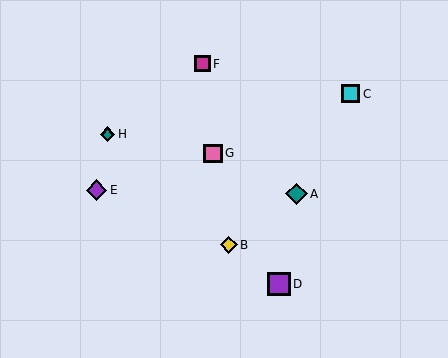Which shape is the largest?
The purple square (labeled D) is the largest.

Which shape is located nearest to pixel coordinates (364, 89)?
The cyan square (labeled C) at (350, 94) is nearest to that location.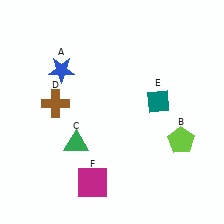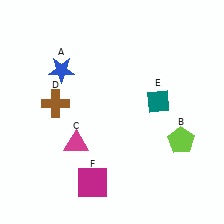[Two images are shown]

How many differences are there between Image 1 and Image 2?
There is 1 difference between the two images.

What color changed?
The triangle (C) changed from green in Image 1 to magenta in Image 2.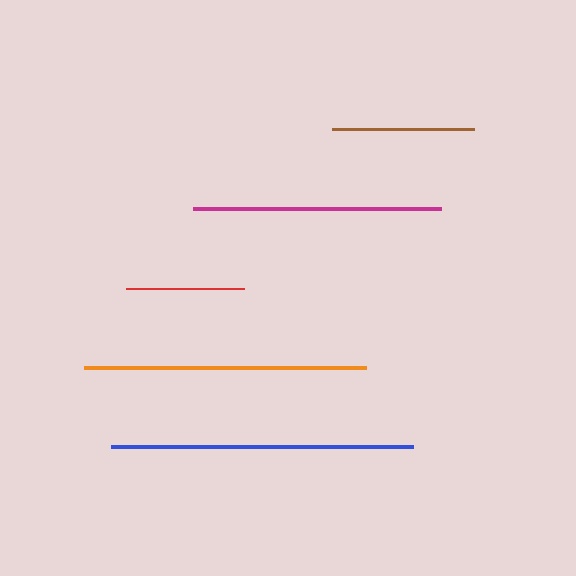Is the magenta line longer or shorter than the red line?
The magenta line is longer than the red line.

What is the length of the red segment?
The red segment is approximately 118 pixels long.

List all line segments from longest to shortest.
From longest to shortest: blue, orange, magenta, brown, red.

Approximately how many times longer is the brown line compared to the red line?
The brown line is approximately 1.2 times the length of the red line.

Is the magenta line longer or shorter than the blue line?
The blue line is longer than the magenta line.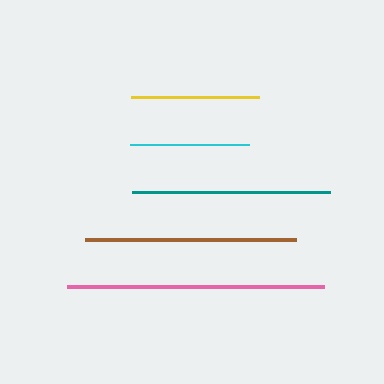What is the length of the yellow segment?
The yellow segment is approximately 127 pixels long.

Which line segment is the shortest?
The cyan line is the shortest at approximately 120 pixels.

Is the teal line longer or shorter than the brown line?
The brown line is longer than the teal line.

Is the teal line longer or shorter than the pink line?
The pink line is longer than the teal line.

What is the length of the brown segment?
The brown segment is approximately 210 pixels long.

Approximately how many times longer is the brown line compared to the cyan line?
The brown line is approximately 1.8 times the length of the cyan line.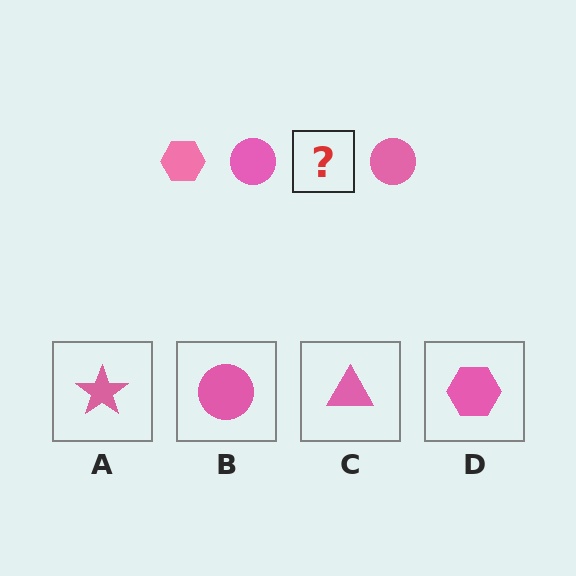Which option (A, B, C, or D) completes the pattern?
D.